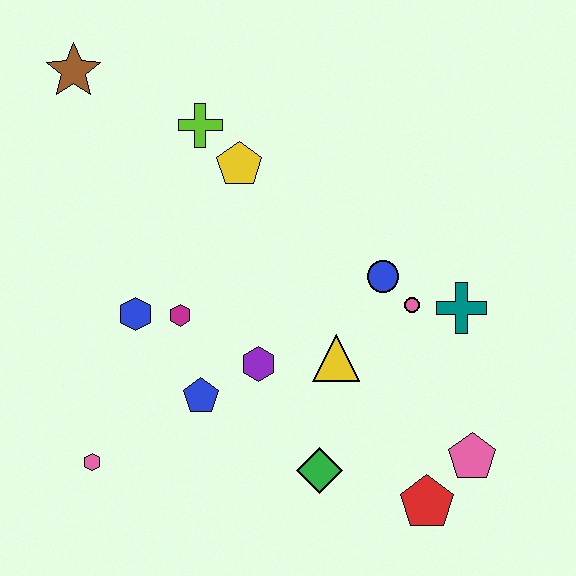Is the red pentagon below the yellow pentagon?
Yes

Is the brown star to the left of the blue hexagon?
Yes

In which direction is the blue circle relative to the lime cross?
The blue circle is to the right of the lime cross.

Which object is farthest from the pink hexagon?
The teal cross is farthest from the pink hexagon.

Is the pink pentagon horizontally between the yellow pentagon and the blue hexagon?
No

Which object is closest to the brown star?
The lime cross is closest to the brown star.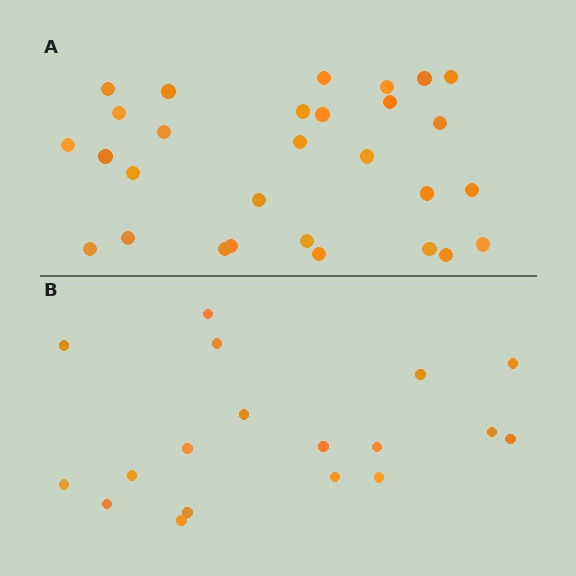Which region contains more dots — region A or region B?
Region A (the top region) has more dots.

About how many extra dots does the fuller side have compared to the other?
Region A has roughly 12 or so more dots than region B.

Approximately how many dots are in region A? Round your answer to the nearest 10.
About 30 dots. (The exact count is 29, which rounds to 30.)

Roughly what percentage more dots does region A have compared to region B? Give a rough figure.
About 60% more.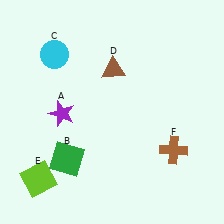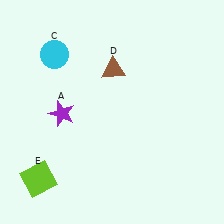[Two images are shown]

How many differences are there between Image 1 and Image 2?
There are 2 differences between the two images.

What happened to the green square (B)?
The green square (B) was removed in Image 2. It was in the bottom-left area of Image 1.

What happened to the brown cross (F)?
The brown cross (F) was removed in Image 2. It was in the bottom-right area of Image 1.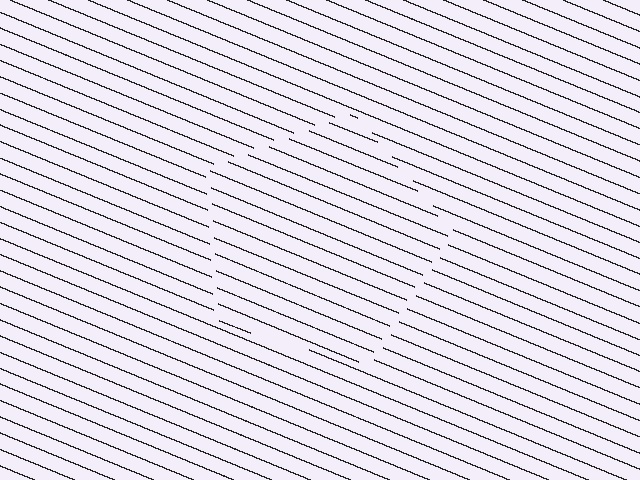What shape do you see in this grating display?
An illusory pentagon. The interior of the shape contains the same grating, shifted by half a period — the contour is defined by the phase discontinuity where line-ends from the inner and outer gratings abut.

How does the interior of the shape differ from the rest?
The interior of the shape contains the same grating, shifted by half a period — the contour is defined by the phase discontinuity where line-ends from the inner and outer gratings abut.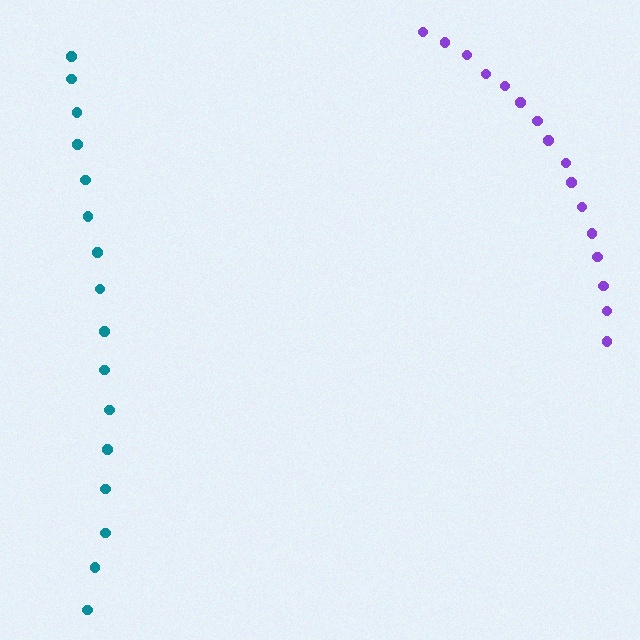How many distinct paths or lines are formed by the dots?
There are 2 distinct paths.